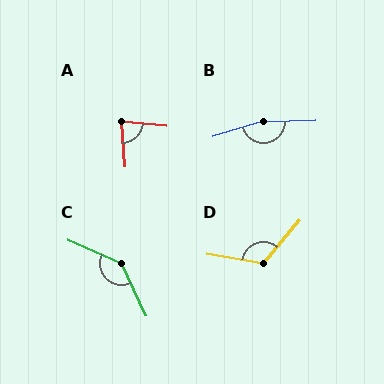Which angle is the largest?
B, at approximately 165 degrees.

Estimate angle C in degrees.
Approximately 139 degrees.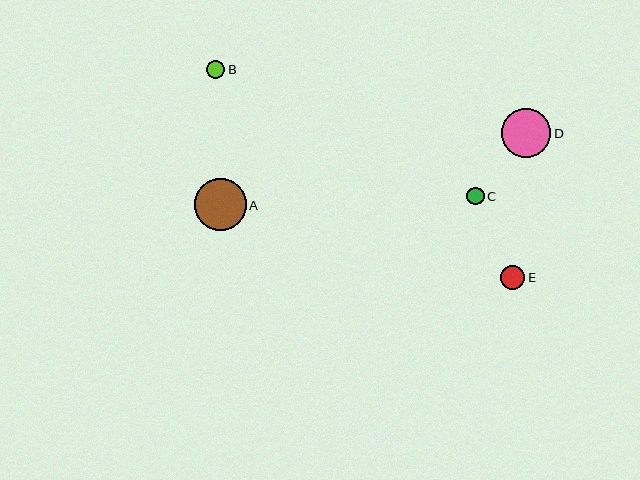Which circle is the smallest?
Circle C is the smallest with a size of approximately 18 pixels.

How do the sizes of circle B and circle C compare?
Circle B and circle C are approximately the same size.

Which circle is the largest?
Circle A is the largest with a size of approximately 52 pixels.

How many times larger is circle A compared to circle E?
Circle A is approximately 2.1 times the size of circle E.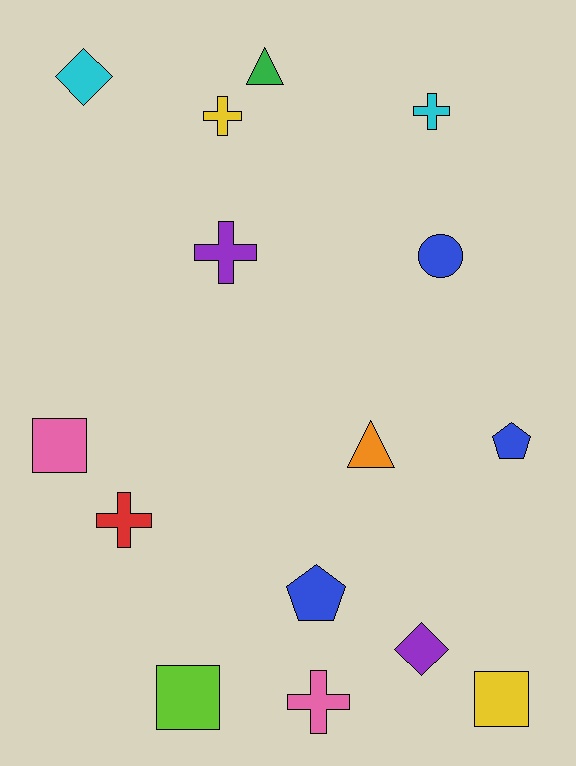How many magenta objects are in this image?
There are no magenta objects.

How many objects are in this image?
There are 15 objects.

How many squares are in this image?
There are 3 squares.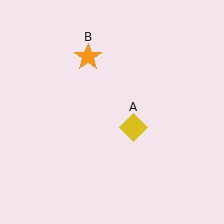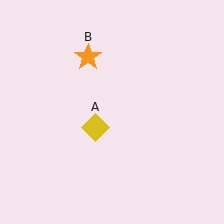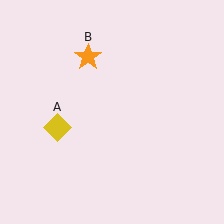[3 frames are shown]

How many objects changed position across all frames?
1 object changed position: yellow diamond (object A).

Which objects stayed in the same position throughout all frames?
Orange star (object B) remained stationary.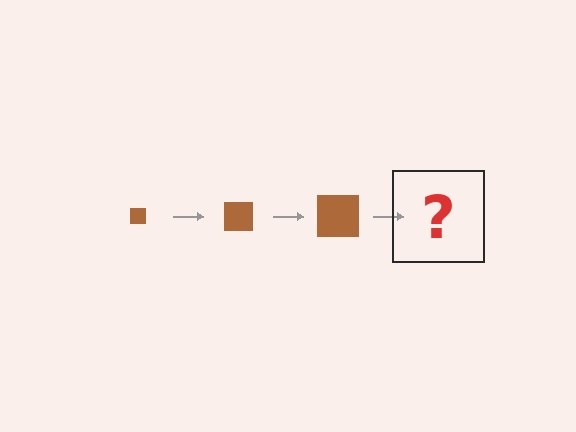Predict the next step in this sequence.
The next step is a brown square, larger than the previous one.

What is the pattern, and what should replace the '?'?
The pattern is that the square gets progressively larger each step. The '?' should be a brown square, larger than the previous one.